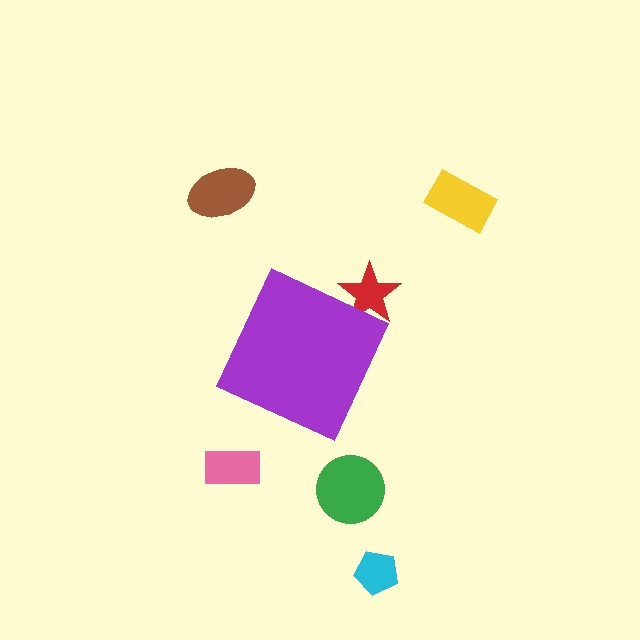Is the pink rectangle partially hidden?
No, the pink rectangle is fully visible.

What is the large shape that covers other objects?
A purple diamond.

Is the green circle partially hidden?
No, the green circle is fully visible.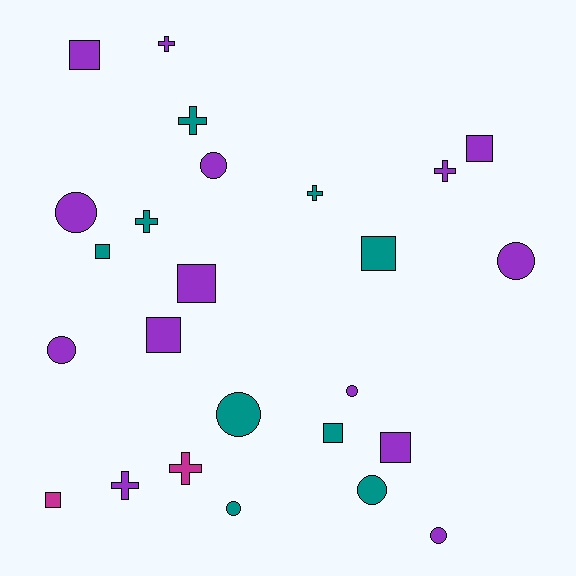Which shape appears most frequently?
Circle, with 9 objects.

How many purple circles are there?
There are 6 purple circles.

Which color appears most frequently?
Purple, with 14 objects.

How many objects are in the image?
There are 25 objects.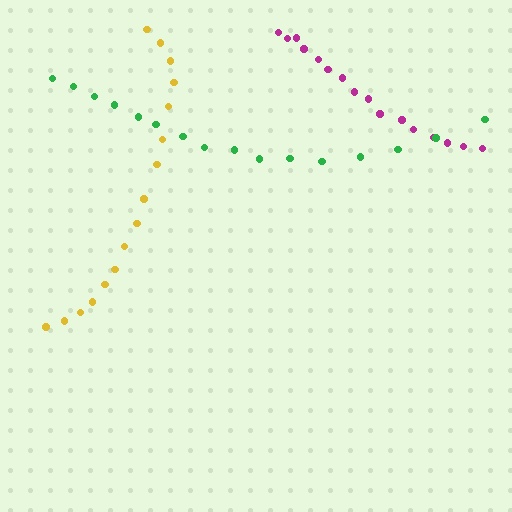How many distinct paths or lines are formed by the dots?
There are 3 distinct paths.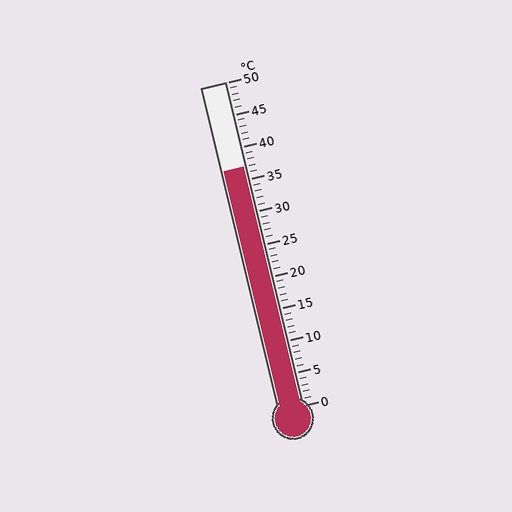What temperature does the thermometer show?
The thermometer shows approximately 37°C.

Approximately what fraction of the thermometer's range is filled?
The thermometer is filled to approximately 75% of its range.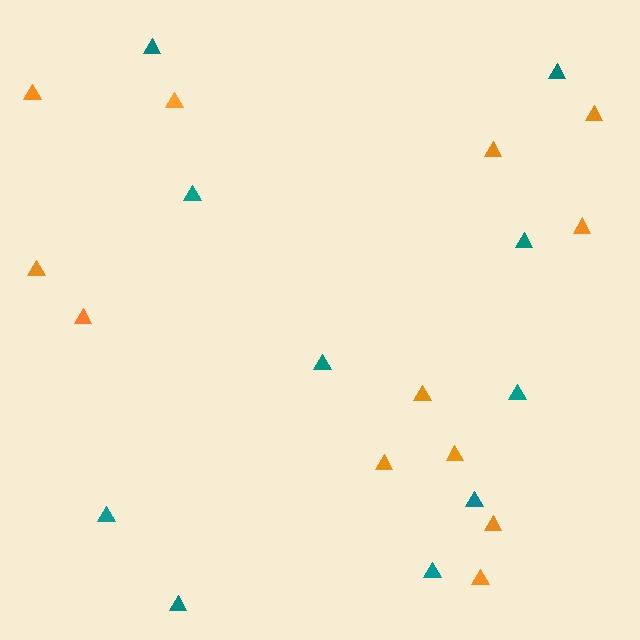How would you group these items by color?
There are 2 groups: one group of orange triangles (12) and one group of teal triangles (10).